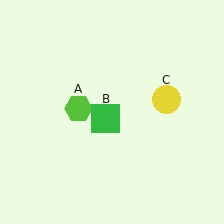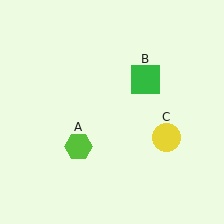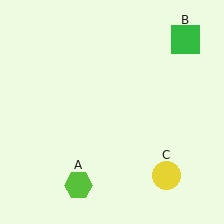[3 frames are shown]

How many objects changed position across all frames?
3 objects changed position: lime hexagon (object A), green square (object B), yellow circle (object C).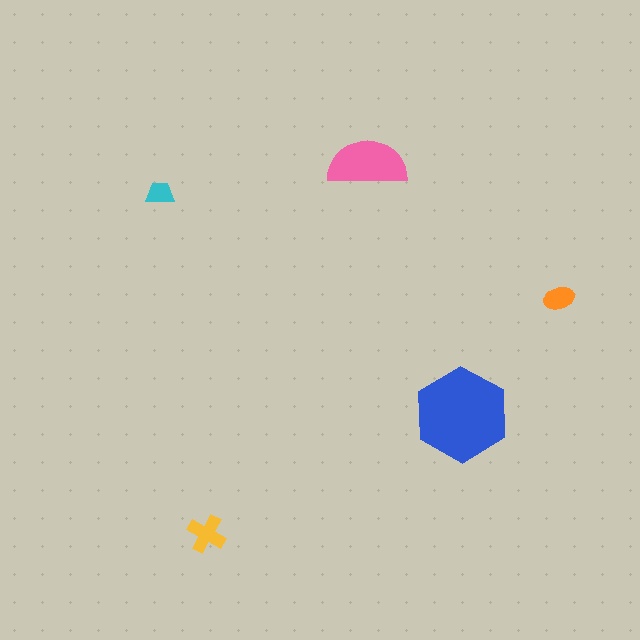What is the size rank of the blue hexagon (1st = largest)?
1st.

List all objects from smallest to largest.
The cyan trapezoid, the orange ellipse, the yellow cross, the pink semicircle, the blue hexagon.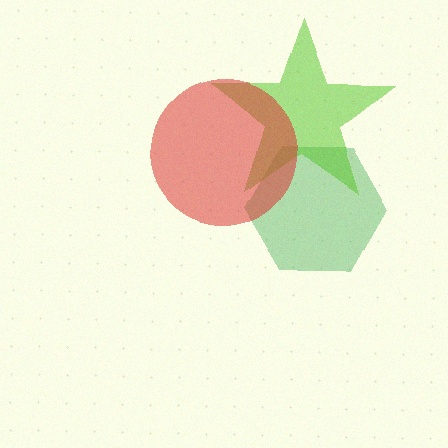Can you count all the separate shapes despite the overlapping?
Yes, there are 3 separate shapes.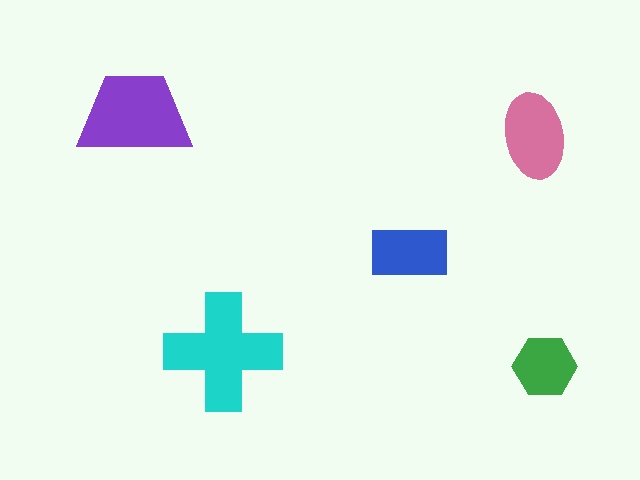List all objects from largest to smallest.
The cyan cross, the purple trapezoid, the pink ellipse, the blue rectangle, the green hexagon.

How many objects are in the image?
There are 5 objects in the image.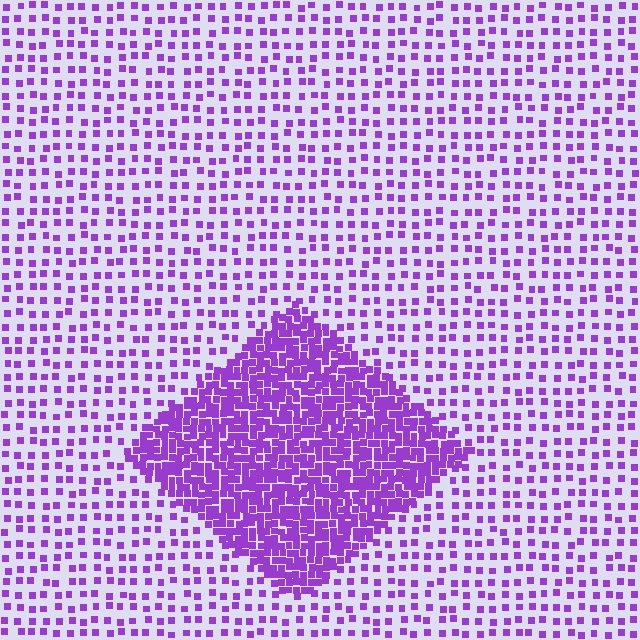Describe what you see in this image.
The image contains small purple elements arranged at two different densities. A diamond-shaped region is visible where the elements are more densely packed than the surrounding area.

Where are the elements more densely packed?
The elements are more densely packed inside the diamond boundary.